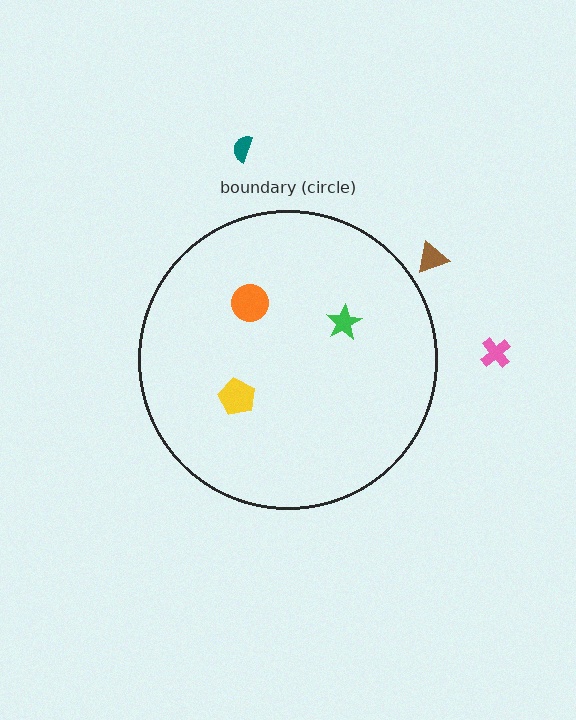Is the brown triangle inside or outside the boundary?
Outside.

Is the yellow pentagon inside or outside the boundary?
Inside.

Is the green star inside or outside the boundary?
Inside.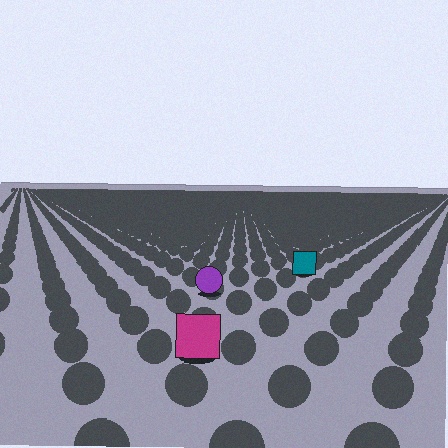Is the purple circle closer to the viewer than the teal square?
Yes. The purple circle is closer — you can tell from the texture gradient: the ground texture is coarser near it.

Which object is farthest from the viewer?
The teal square is farthest from the viewer. It appears smaller and the ground texture around it is denser.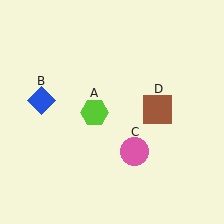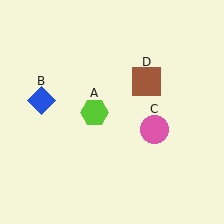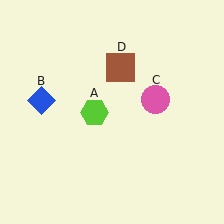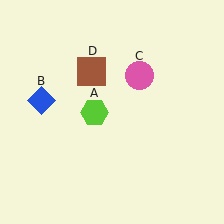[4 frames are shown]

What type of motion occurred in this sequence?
The pink circle (object C), brown square (object D) rotated counterclockwise around the center of the scene.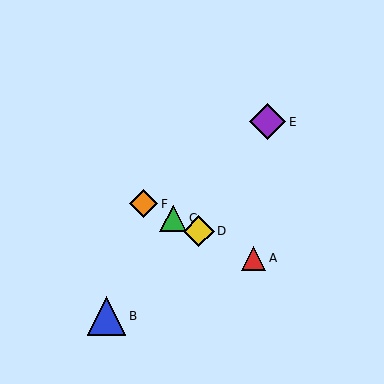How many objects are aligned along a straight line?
4 objects (A, C, D, F) are aligned along a straight line.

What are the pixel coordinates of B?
Object B is at (106, 316).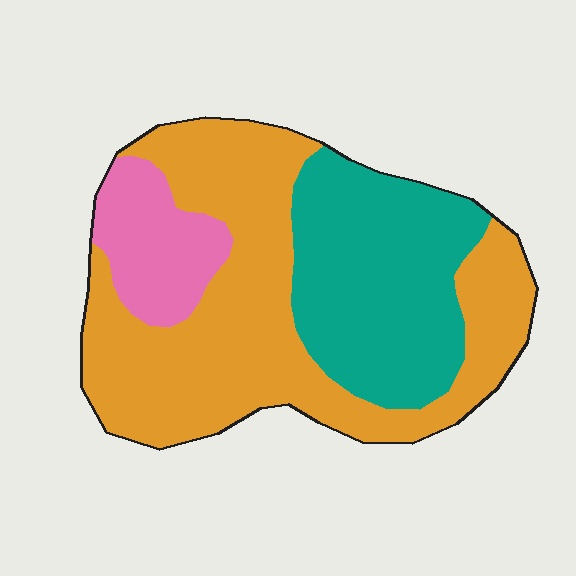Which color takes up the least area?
Pink, at roughly 15%.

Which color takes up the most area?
Orange, at roughly 55%.